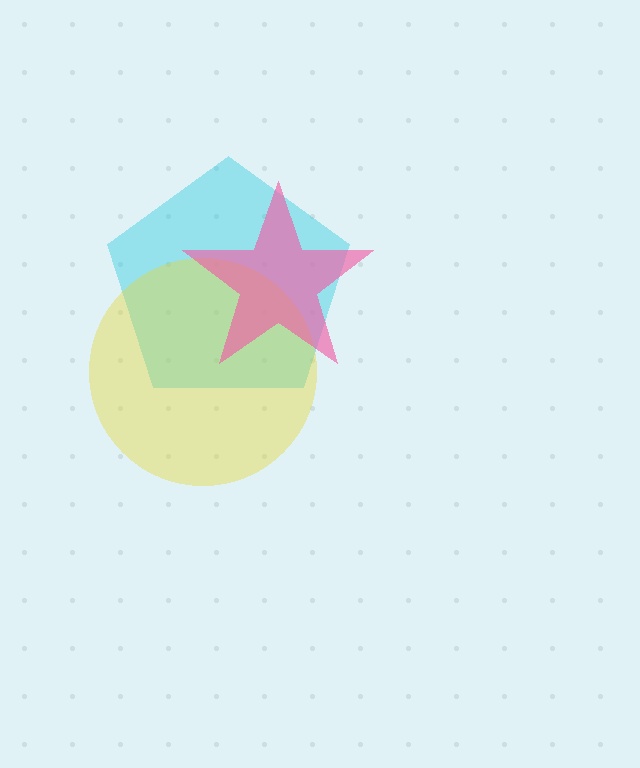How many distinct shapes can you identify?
There are 3 distinct shapes: a cyan pentagon, a yellow circle, a pink star.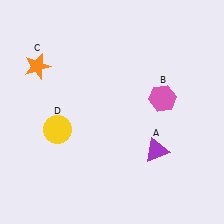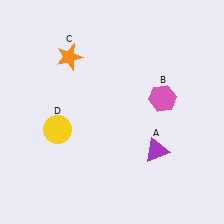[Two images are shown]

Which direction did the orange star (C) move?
The orange star (C) moved right.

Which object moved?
The orange star (C) moved right.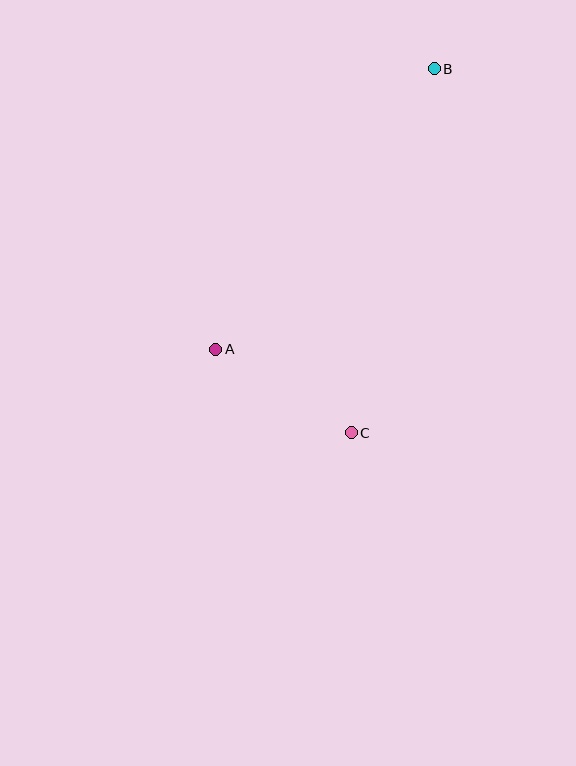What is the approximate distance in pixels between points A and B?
The distance between A and B is approximately 355 pixels.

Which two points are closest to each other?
Points A and C are closest to each other.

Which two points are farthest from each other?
Points B and C are farthest from each other.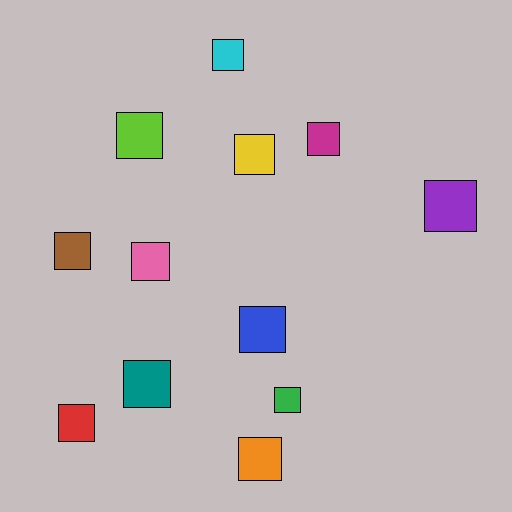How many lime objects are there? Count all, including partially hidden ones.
There is 1 lime object.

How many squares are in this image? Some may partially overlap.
There are 12 squares.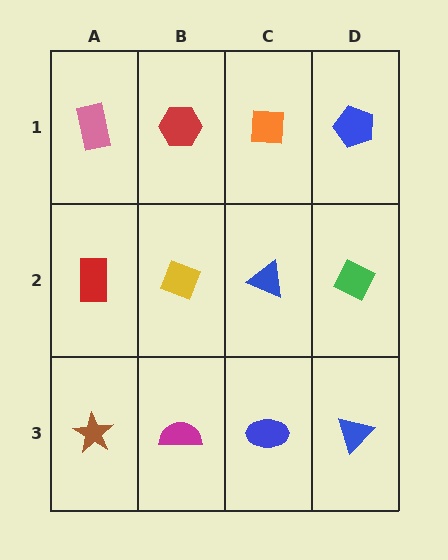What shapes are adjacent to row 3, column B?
A yellow diamond (row 2, column B), a brown star (row 3, column A), a blue ellipse (row 3, column C).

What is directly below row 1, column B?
A yellow diamond.